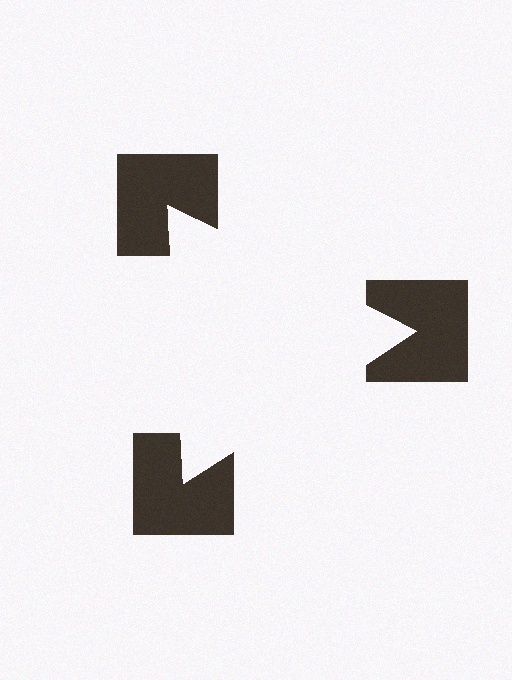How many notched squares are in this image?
There are 3 — one at each vertex of the illusory triangle.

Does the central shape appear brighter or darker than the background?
It typically appears slightly brighter than the background, even though no actual brightness change is drawn.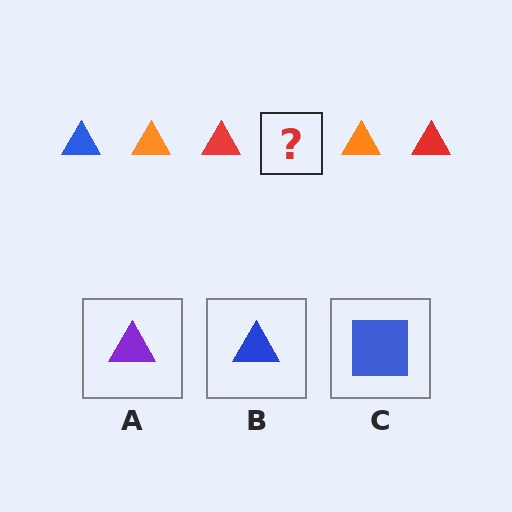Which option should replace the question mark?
Option B.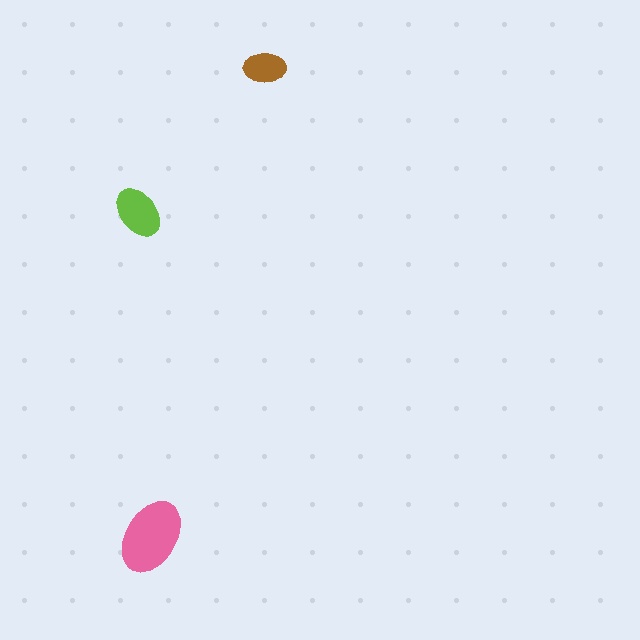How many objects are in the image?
There are 3 objects in the image.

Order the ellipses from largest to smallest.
the pink one, the lime one, the brown one.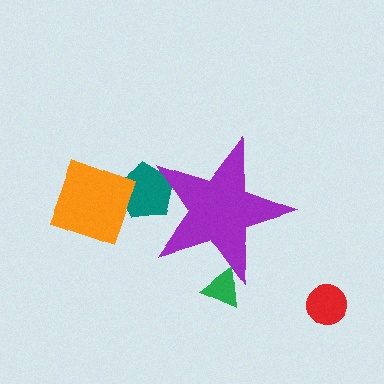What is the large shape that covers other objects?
A purple star.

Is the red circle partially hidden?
No, the red circle is fully visible.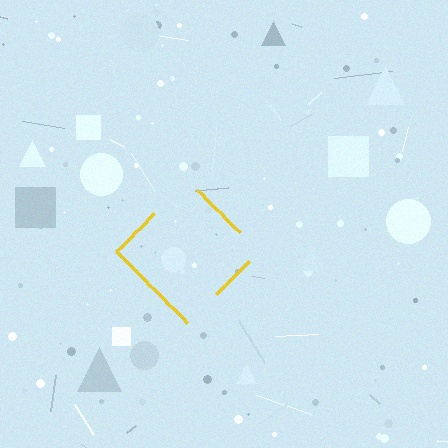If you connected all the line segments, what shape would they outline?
They would outline a diamond.